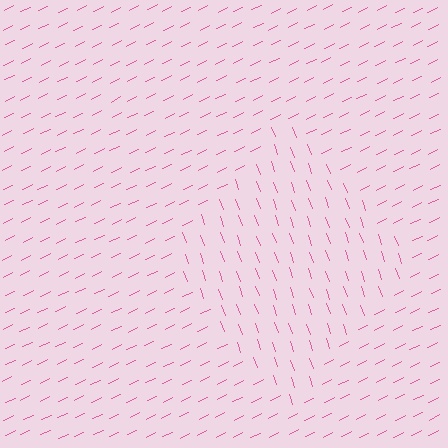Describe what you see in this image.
The image is filled with small pink line segments. A diamond region in the image has lines oriented differently from the surrounding lines, creating a visible texture boundary.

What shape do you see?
I see a diamond.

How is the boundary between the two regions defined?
The boundary is defined purely by a change in line orientation (approximately 84 degrees difference). All lines are the same color and thickness.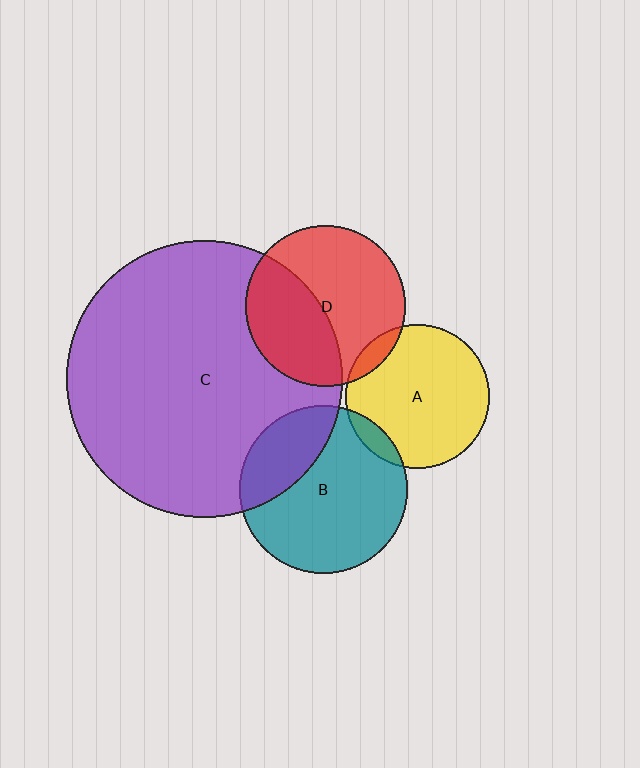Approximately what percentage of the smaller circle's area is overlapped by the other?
Approximately 40%.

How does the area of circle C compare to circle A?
Approximately 3.7 times.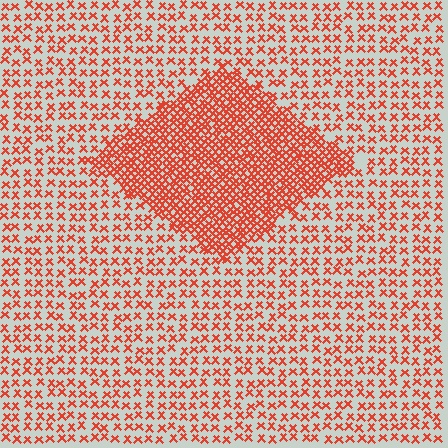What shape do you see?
I see a diamond.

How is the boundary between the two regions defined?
The boundary is defined by a change in element density (approximately 2.5x ratio). All elements are the same color, size, and shape.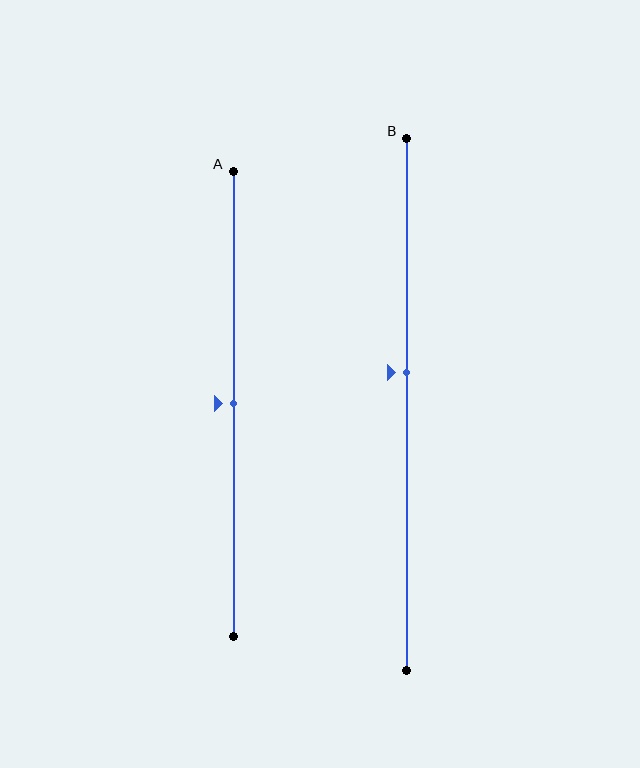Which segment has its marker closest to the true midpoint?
Segment A has its marker closest to the true midpoint.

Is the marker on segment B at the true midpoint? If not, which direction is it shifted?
No, the marker on segment B is shifted upward by about 6% of the segment length.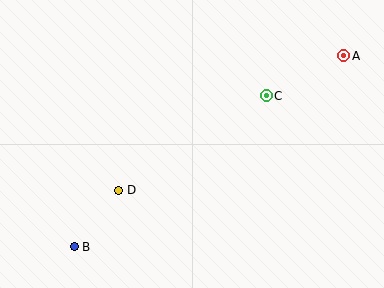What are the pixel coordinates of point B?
Point B is at (74, 247).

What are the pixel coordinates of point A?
Point A is at (344, 56).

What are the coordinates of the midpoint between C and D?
The midpoint between C and D is at (192, 143).